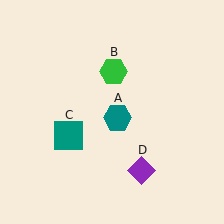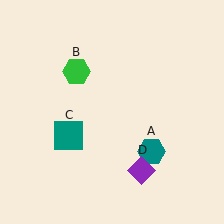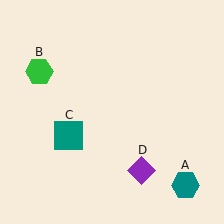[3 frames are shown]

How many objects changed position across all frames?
2 objects changed position: teal hexagon (object A), green hexagon (object B).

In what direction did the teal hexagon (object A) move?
The teal hexagon (object A) moved down and to the right.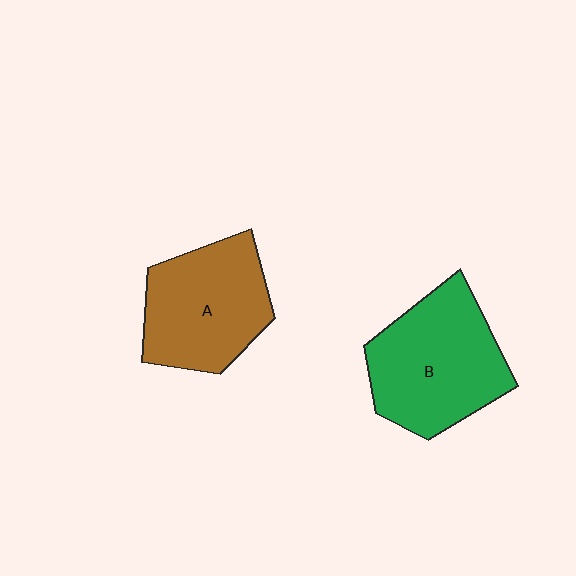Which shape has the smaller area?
Shape A (brown).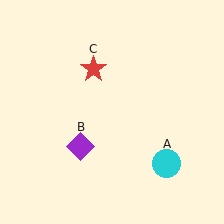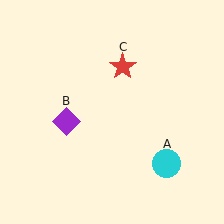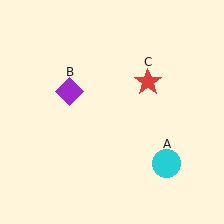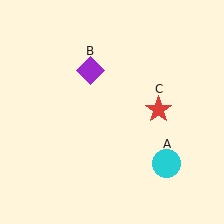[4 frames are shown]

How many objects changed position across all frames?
2 objects changed position: purple diamond (object B), red star (object C).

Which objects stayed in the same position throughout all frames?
Cyan circle (object A) remained stationary.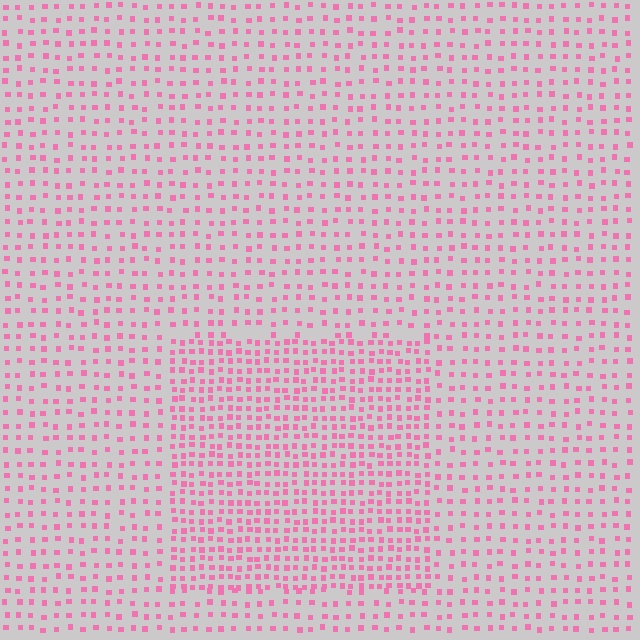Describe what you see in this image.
The image contains small pink elements arranged at two different densities. A rectangle-shaped region is visible where the elements are more densely packed than the surrounding area.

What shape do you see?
I see a rectangle.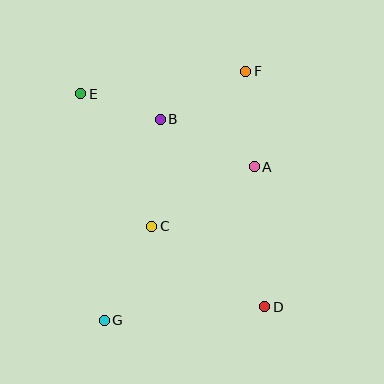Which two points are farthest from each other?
Points F and G are farthest from each other.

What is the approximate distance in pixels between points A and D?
The distance between A and D is approximately 140 pixels.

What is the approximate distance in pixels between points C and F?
The distance between C and F is approximately 181 pixels.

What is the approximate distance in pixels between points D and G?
The distance between D and G is approximately 161 pixels.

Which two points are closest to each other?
Points B and E are closest to each other.